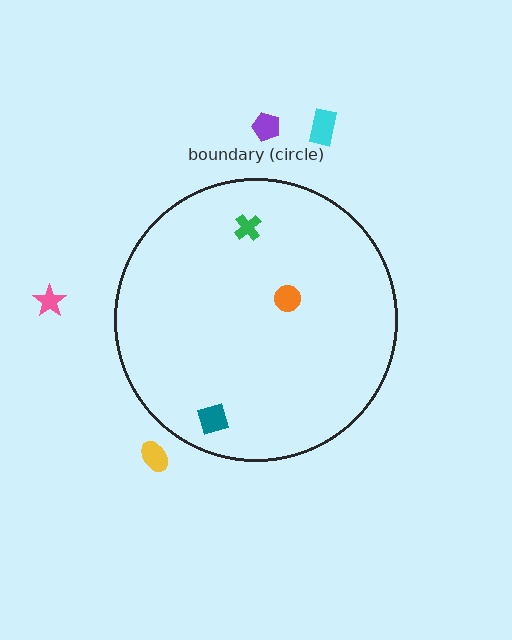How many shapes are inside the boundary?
3 inside, 4 outside.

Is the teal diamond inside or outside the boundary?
Inside.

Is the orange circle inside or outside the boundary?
Inside.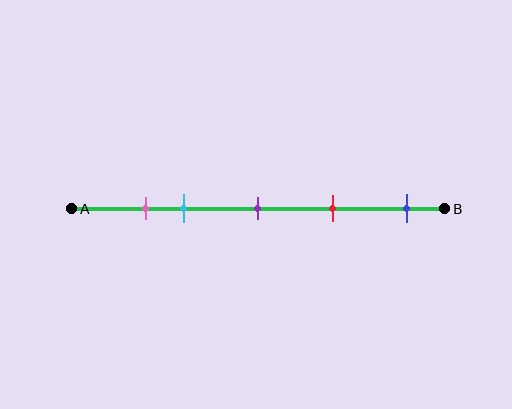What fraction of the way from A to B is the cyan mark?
The cyan mark is approximately 30% (0.3) of the way from A to B.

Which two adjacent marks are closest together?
The pink and cyan marks are the closest adjacent pair.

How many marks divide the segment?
There are 5 marks dividing the segment.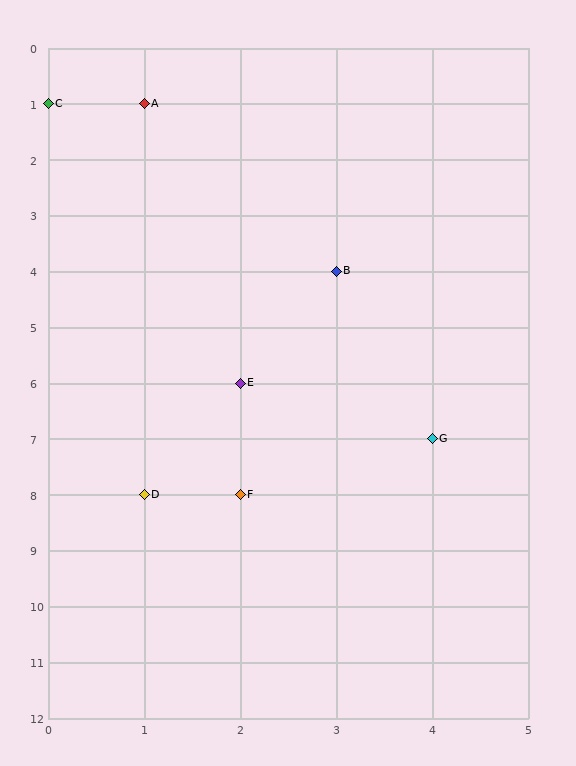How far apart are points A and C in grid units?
Points A and C are 1 column apart.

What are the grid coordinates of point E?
Point E is at grid coordinates (2, 6).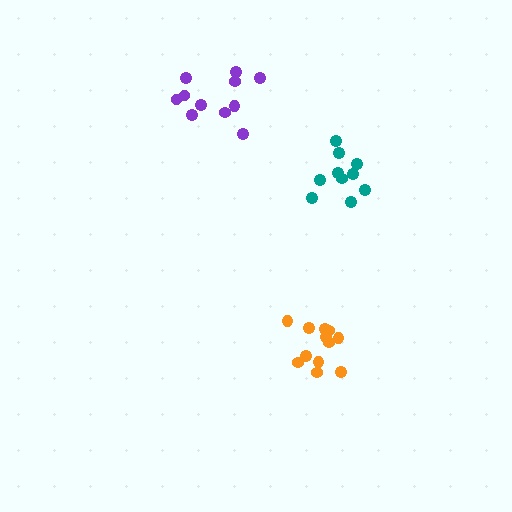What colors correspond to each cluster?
The clusters are colored: teal, orange, purple.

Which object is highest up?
The purple cluster is topmost.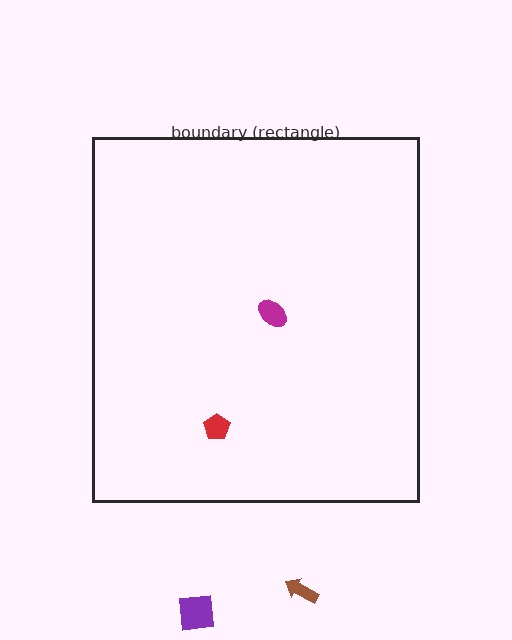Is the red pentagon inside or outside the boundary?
Inside.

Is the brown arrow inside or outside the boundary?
Outside.